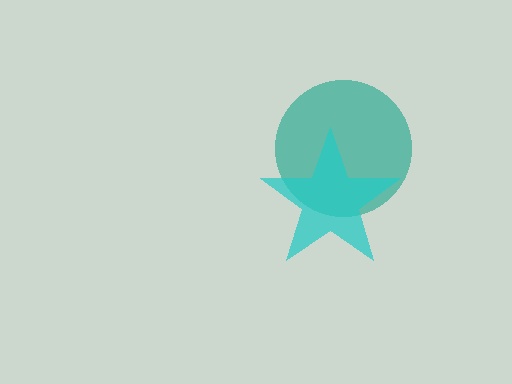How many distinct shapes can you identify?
There are 2 distinct shapes: a teal circle, a cyan star.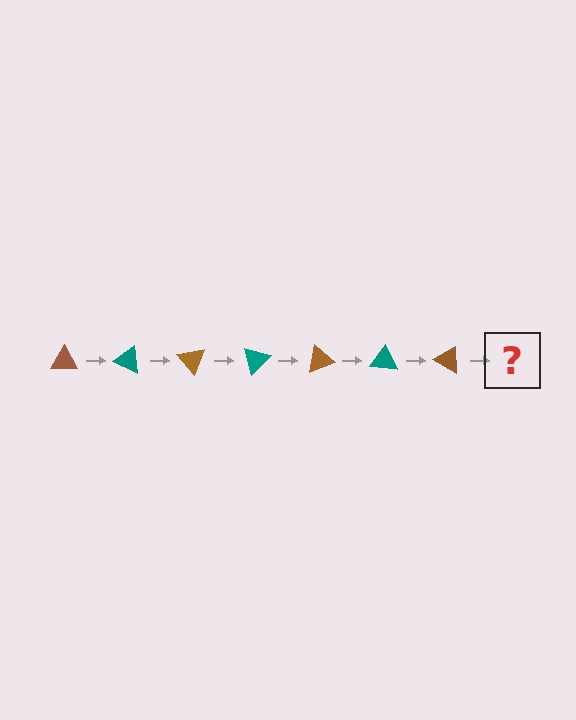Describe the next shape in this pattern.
It should be a teal triangle, rotated 175 degrees from the start.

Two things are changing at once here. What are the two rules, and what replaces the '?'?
The two rules are that it rotates 25 degrees each step and the color cycles through brown and teal. The '?' should be a teal triangle, rotated 175 degrees from the start.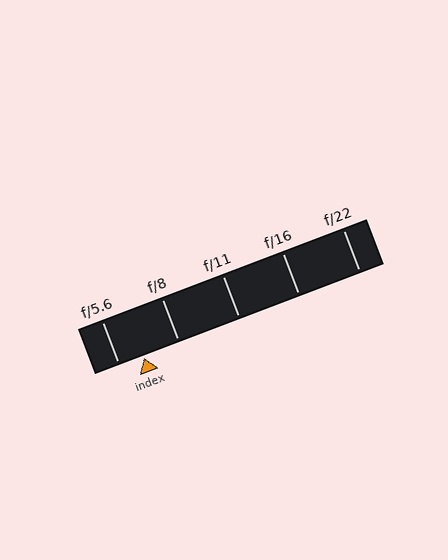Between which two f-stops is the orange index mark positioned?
The index mark is between f/5.6 and f/8.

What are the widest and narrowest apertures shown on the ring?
The widest aperture shown is f/5.6 and the narrowest is f/22.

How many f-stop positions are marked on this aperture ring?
There are 5 f-stop positions marked.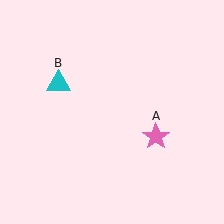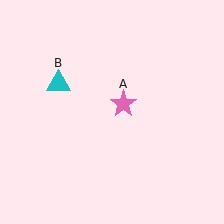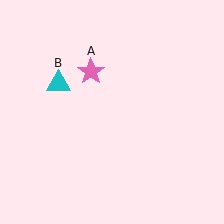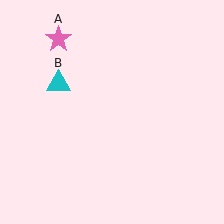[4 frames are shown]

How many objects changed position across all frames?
1 object changed position: pink star (object A).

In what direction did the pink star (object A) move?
The pink star (object A) moved up and to the left.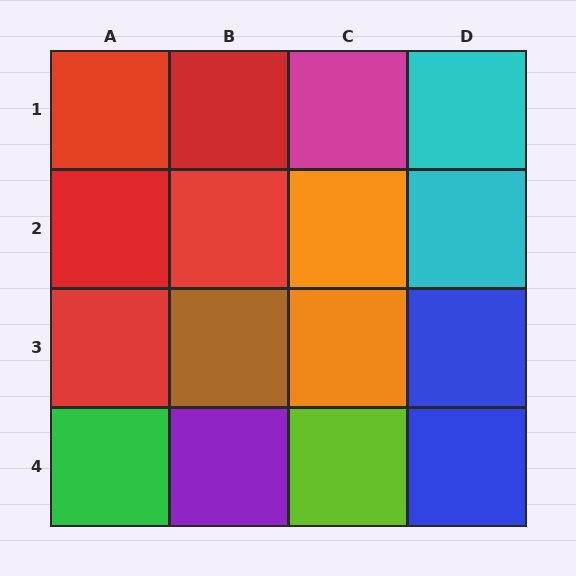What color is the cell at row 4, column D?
Blue.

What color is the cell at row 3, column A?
Red.